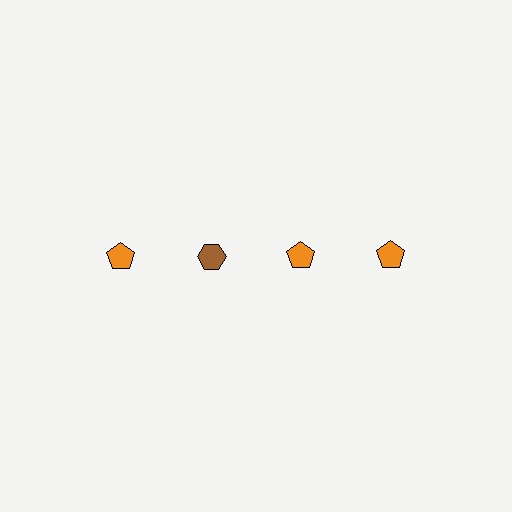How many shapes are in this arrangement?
There are 4 shapes arranged in a grid pattern.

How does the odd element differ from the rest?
It differs in both color (brown instead of orange) and shape (hexagon instead of pentagon).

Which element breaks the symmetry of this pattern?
The brown hexagon in the top row, second from left column breaks the symmetry. All other shapes are orange pentagons.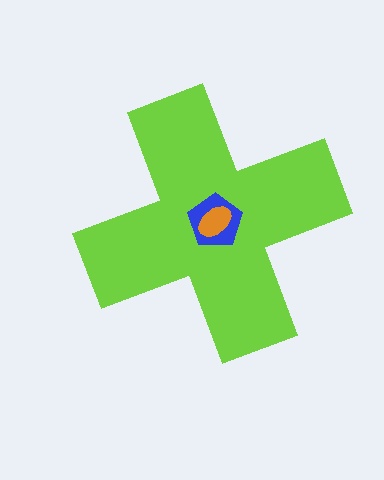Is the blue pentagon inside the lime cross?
Yes.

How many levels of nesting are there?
3.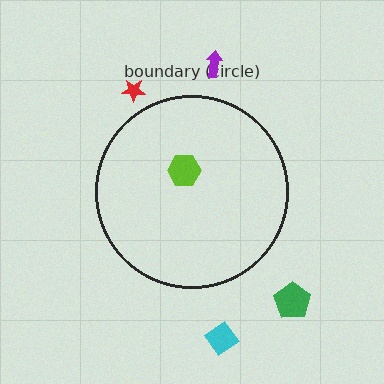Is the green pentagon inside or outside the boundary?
Outside.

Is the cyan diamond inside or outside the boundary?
Outside.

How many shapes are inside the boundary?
1 inside, 4 outside.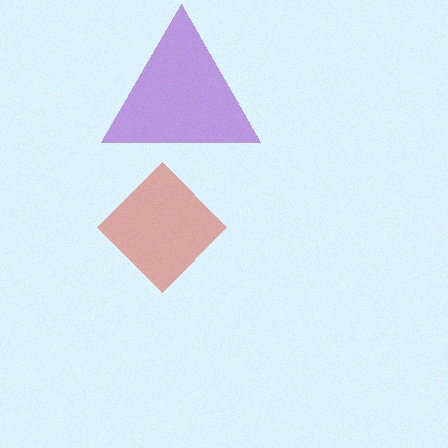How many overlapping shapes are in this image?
There are 2 overlapping shapes in the image.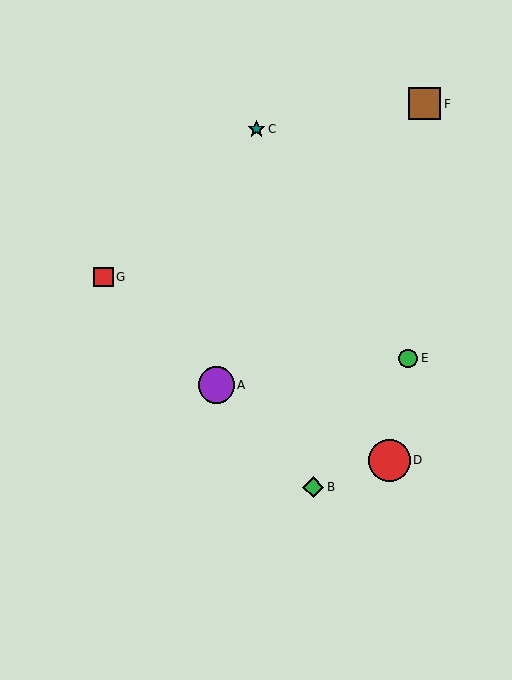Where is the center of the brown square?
The center of the brown square is at (425, 104).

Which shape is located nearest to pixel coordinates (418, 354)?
The green circle (labeled E) at (408, 358) is nearest to that location.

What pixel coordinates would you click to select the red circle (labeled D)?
Click at (389, 460) to select the red circle D.